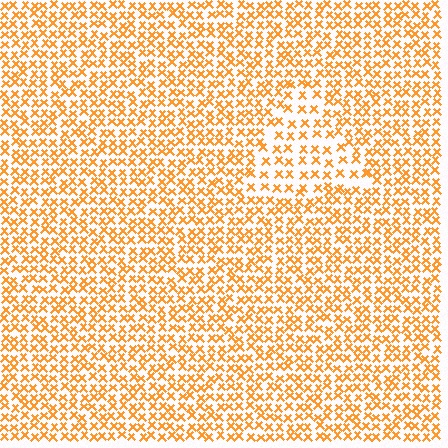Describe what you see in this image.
The image contains small orange elements arranged at two different densities. A triangle-shaped region is visible where the elements are less densely packed than the surrounding area.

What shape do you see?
I see a triangle.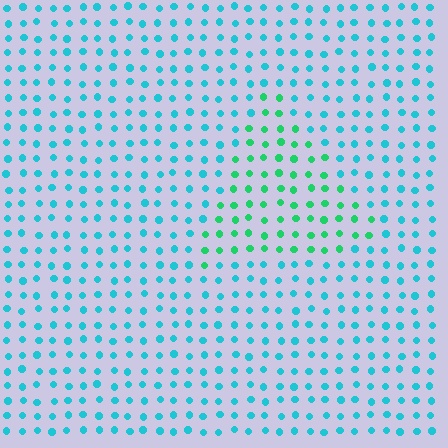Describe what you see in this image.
The image is filled with small cyan elements in a uniform arrangement. A triangle-shaped region is visible where the elements are tinted to a slightly different hue, forming a subtle color boundary.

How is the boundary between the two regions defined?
The boundary is defined purely by a slight shift in hue (about 39 degrees). Spacing, size, and orientation are identical on both sides.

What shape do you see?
I see a triangle.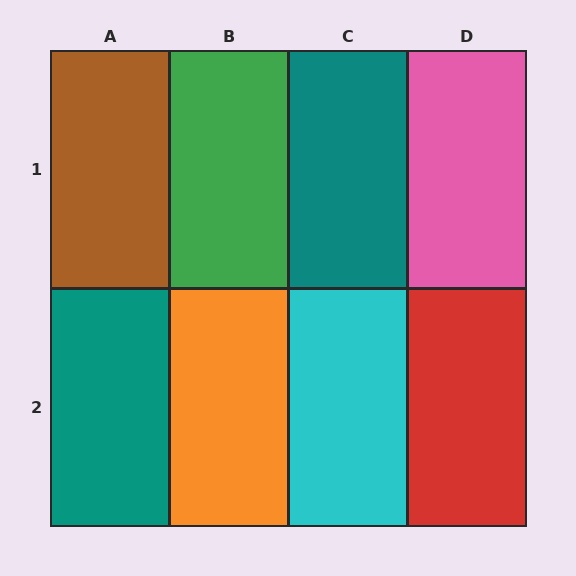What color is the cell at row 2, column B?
Orange.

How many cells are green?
1 cell is green.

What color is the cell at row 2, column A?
Teal.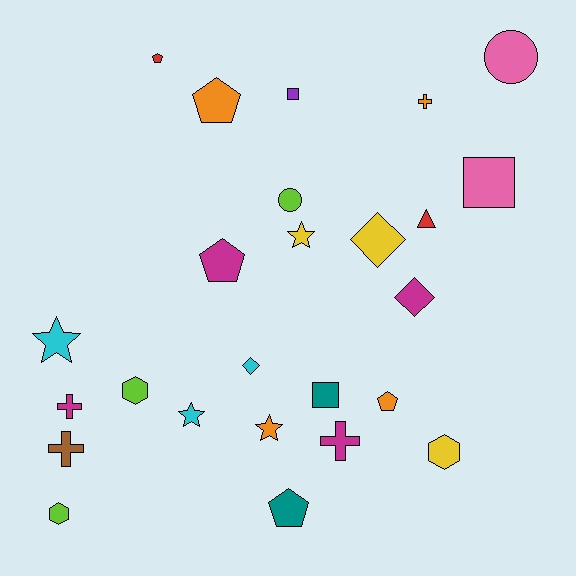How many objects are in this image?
There are 25 objects.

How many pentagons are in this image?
There are 5 pentagons.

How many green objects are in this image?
There are no green objects.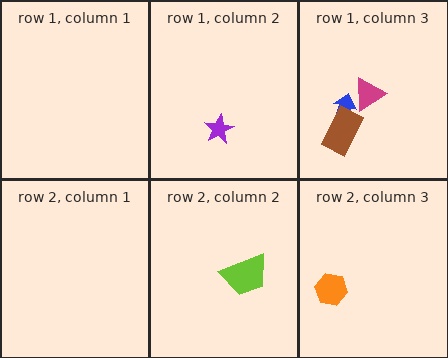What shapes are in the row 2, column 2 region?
The lime trapezoid.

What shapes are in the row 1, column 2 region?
The purple star.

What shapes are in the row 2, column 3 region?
The orange hexagon.